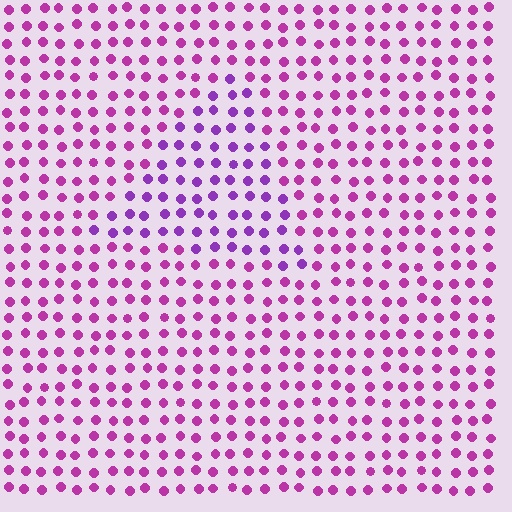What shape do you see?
I see a triangle.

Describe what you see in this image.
The image is filled with small magenta elements in a uniform arrangement. A triangle-shaped region is visible where the elements are tinted to a slightly different hue, forming a subtle color boundary.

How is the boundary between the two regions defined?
The boundary is defined purely by a slight shift in hue (about 29 degrees). Spacing, size, and orientation are identical on both sides.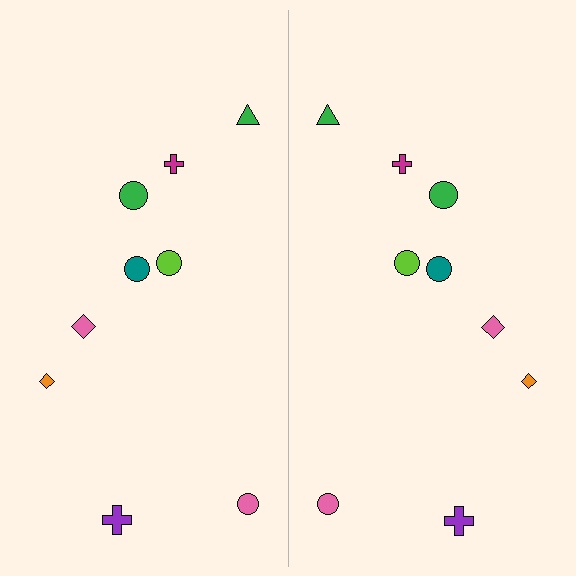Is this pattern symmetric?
Yes, this pattern has bilateral (reflection) symmetry.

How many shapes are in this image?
There are 18 shapes in this image.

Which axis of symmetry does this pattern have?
The pattern has a vertical axis of symmetry running through the center of the image.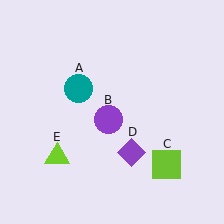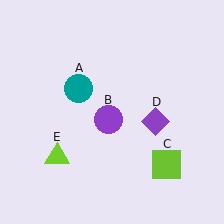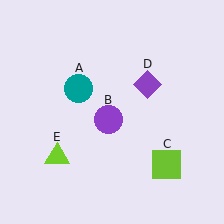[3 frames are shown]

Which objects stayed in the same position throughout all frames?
Teal circle (object A) and purple circle (object B) and lime square (object C) and lime triangle (object E) remained stationary.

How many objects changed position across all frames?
1 object changed position: purple diamond (object D).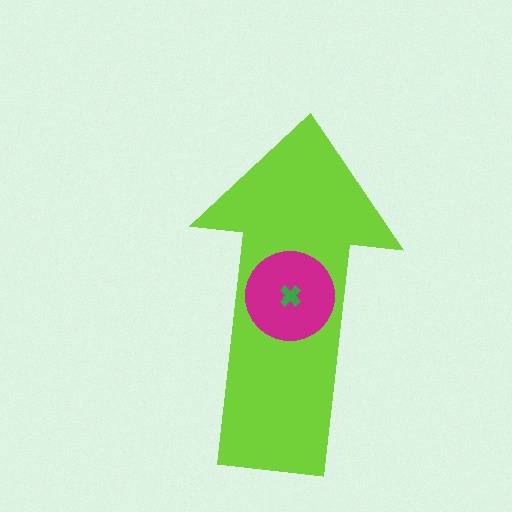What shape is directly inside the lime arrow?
The magenta circle.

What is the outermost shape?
The lime arrow.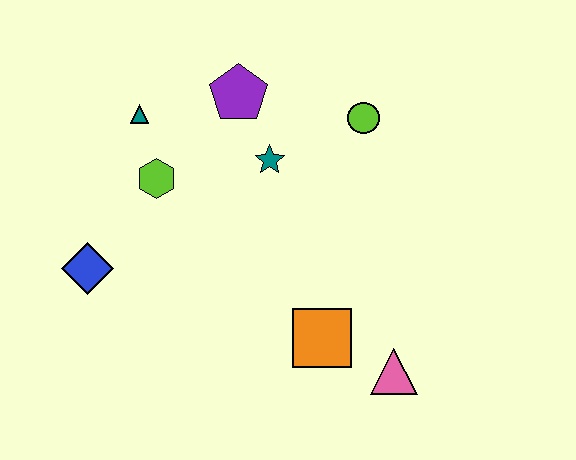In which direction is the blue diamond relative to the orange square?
The blue diamond is to the left of the orange square.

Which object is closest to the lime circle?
The teal star is closest to the lime circle.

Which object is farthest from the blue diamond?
The pink triangle is farthest from the blue diamond.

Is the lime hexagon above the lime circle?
No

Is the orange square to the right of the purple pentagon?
Yes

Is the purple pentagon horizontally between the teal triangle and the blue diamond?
No